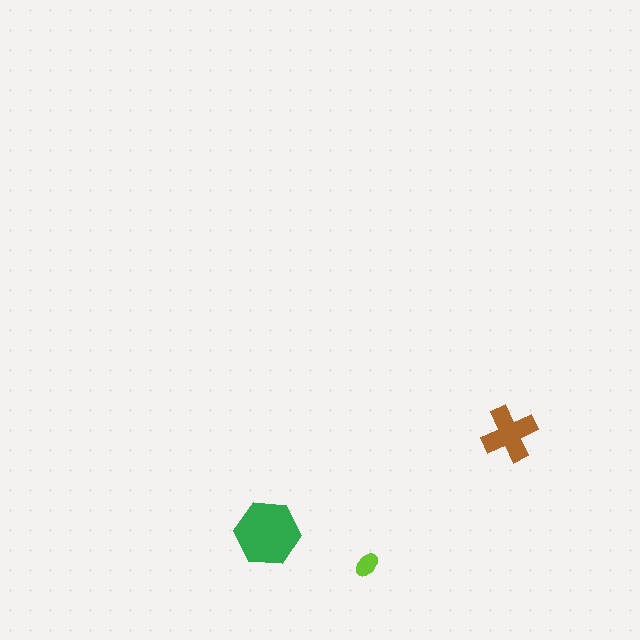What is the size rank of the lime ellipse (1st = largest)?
3rd.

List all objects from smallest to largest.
The lime ellipse, the brown cross, the green hexagon.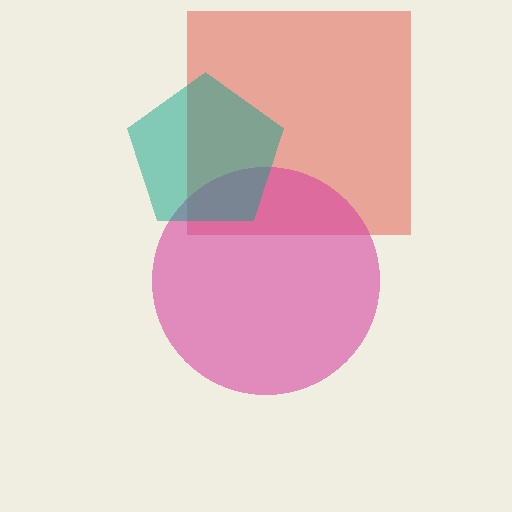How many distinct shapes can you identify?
There are 3 distinct shapes: a red square, a magenta circle, a teal pentagon.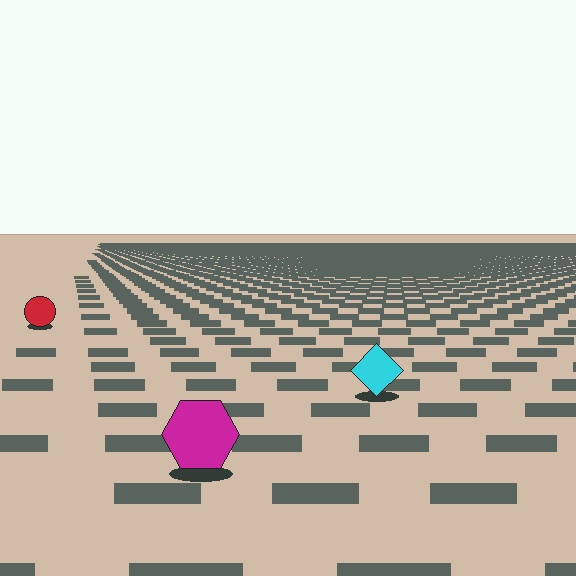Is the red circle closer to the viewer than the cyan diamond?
No. The cyan diamond is closer — you can tell from the texture gradient: the ground texture is coarser near it.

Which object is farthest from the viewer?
The red circle is farthest from the viewer. It appears smaller and the ground texture around it is denser.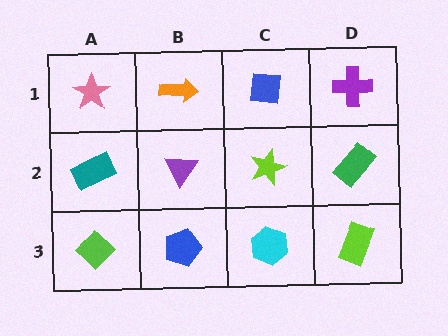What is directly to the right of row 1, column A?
An orange arrow.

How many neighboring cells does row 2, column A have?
3.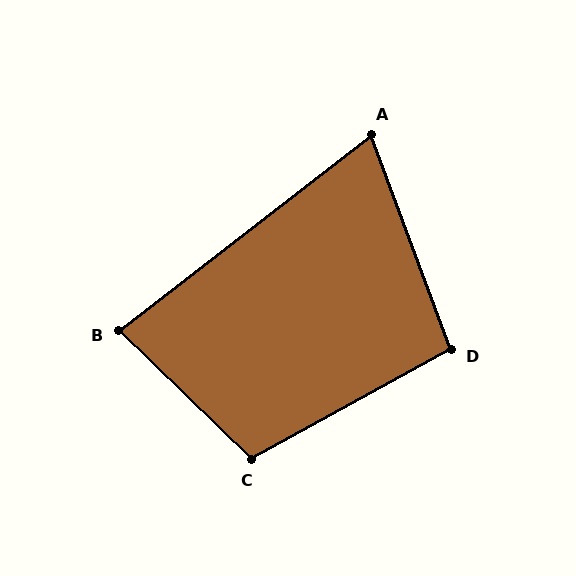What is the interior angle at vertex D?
Approximately 98 degrees (obtuse).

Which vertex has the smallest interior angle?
A, at approximately 73 degrees.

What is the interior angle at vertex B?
Approximately 82 degrees (acute).